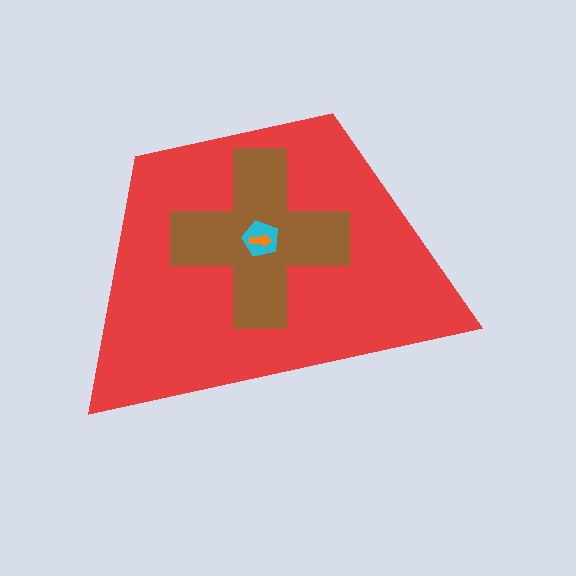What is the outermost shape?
The red trapezoid.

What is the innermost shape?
The orange arrow.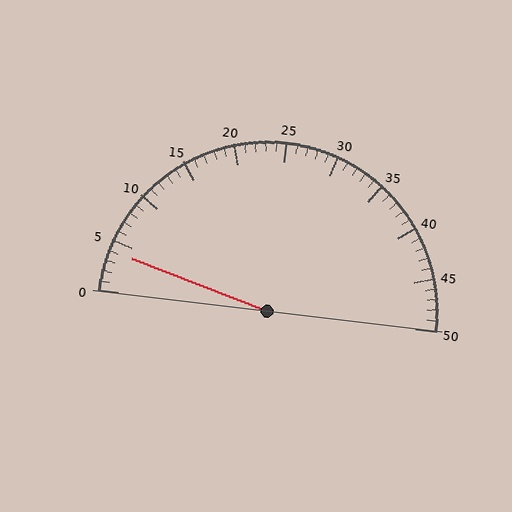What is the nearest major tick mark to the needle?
The nearest major tick mark is 5.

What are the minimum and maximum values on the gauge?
The gauge ranges from 0 to 50.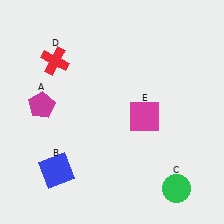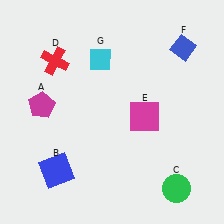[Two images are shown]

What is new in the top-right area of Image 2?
A blue diamond (F) was added in the top-right area of Image 2.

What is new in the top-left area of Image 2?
A cyan diamond (G) was added in the top-left area of Image 2.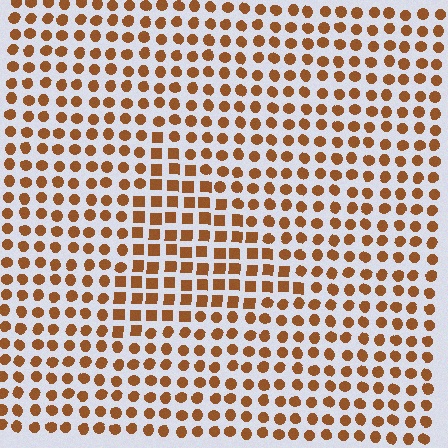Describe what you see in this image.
The image is filled with small brown elements arranged in a uniform grid. A triangle-shaped region contains squares, while the surrounding area contains circles. The boundary is defined purely by the change in element shape.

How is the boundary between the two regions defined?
The boundary is defined by a change in element shape: squares inside vs. circles outside. All elements share the same color and spacing.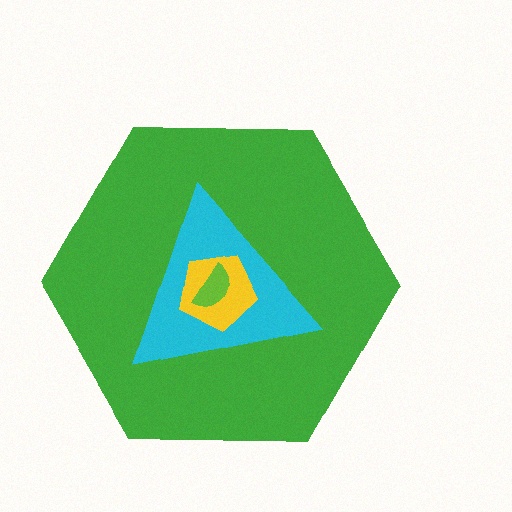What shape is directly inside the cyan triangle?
The yellow pentagon.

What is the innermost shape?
The lime semicircle.